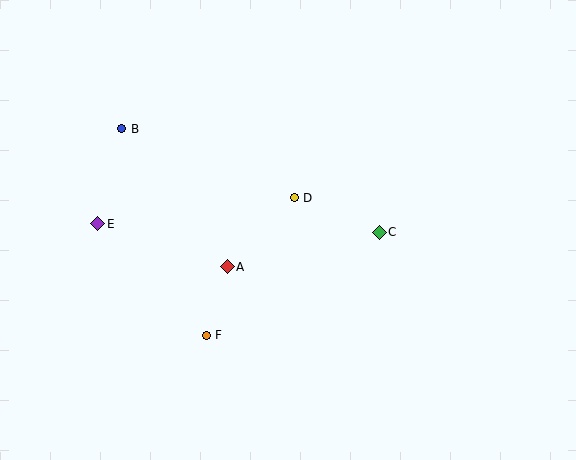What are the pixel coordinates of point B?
Point B is at (122, 129).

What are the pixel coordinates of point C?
Point C is at (379, 232).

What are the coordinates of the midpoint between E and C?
The midpoint between E and C is at (238, 228).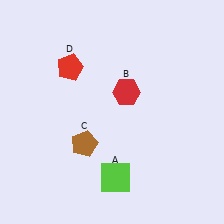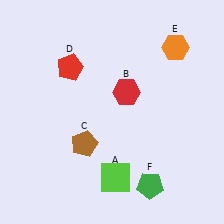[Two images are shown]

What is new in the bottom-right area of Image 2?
A green pentagon (F) was added in the bottom-right area of Image 2.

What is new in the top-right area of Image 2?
An orange hexagon (E) was added in the top-right area of Image 2.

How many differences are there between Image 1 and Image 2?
There are 2 differences between the two images.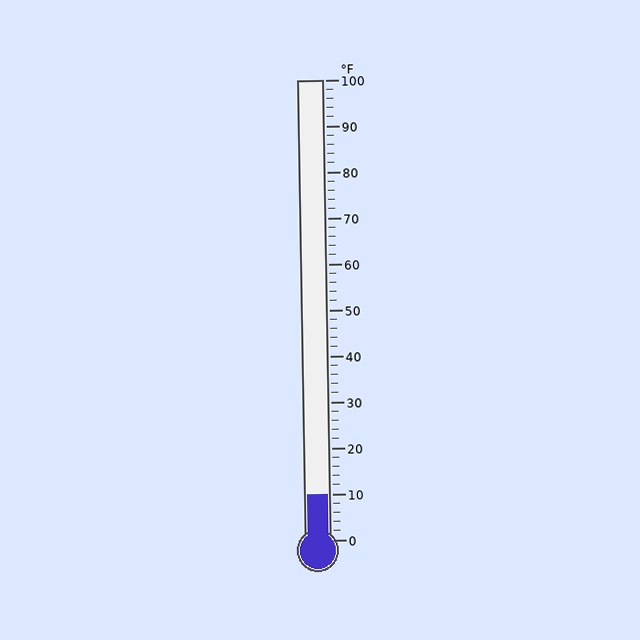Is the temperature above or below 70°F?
The temperature is below 70°F.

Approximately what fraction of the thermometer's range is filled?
The thermometer is filled to approximately 10% of its range.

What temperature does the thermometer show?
The thermometer shows approximately 10°F.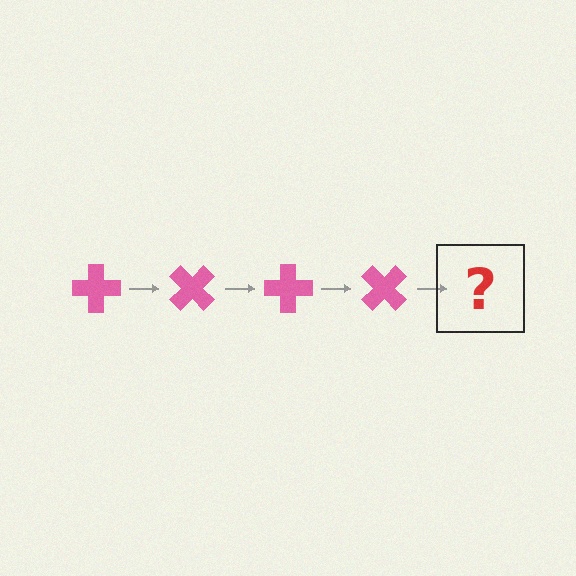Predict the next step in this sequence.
The next step is a pink cross rotated 180 degrees.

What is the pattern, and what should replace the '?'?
The pattern is that the cross rotates 45 degrees each step. The '?' should be a pink cross rotated 180 degrees.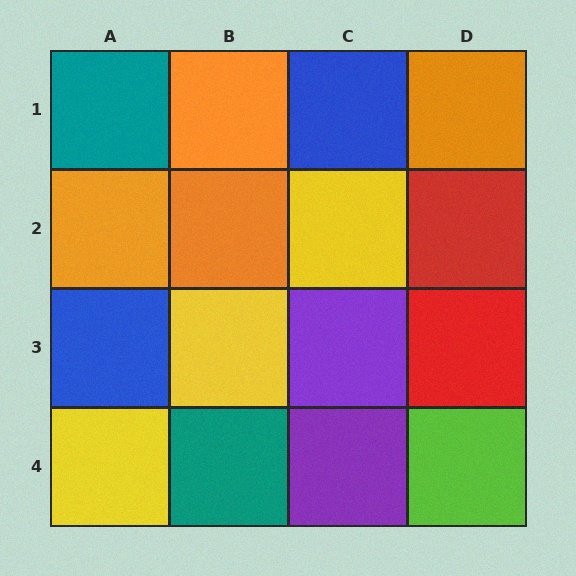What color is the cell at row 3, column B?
Yellow.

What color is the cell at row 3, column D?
Red.